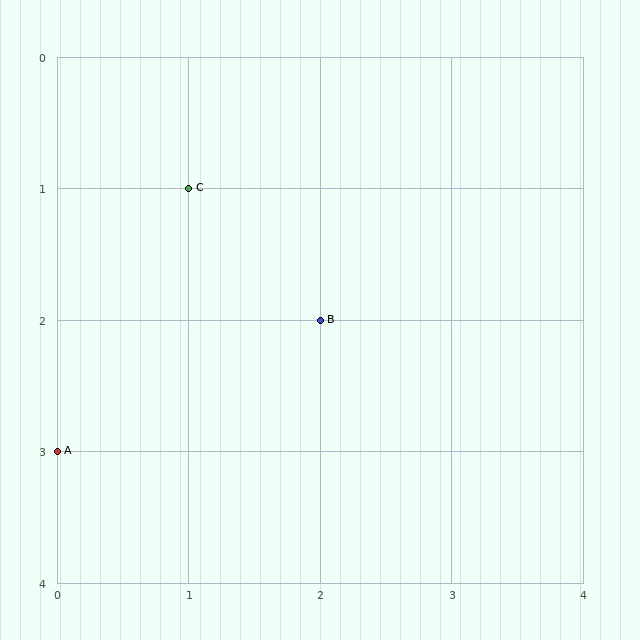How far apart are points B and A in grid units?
Points B and A are 2 columns and 1 row apart (about 2.2 grid units diagonally).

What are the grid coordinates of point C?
Point C is at grid coordinates (1, 1).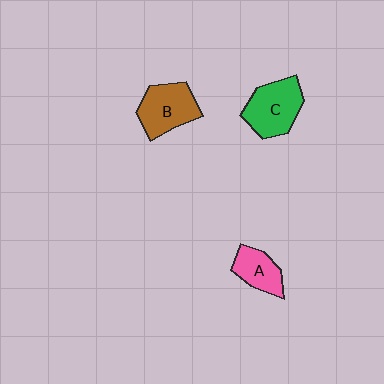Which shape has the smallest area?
Shape A (pink).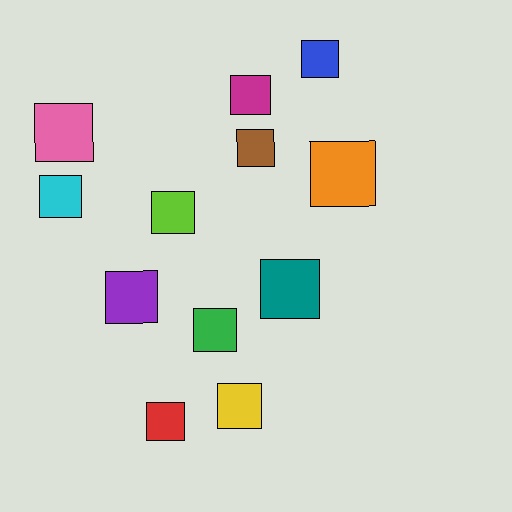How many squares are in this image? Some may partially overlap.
There are 12 squares.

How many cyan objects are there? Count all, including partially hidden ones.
There is 1 cyan object.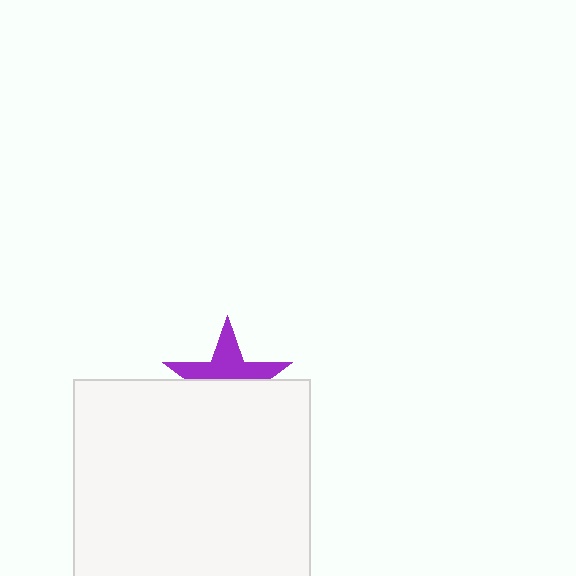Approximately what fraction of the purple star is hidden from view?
Roughly 51% of the purple star is hidden behind the white rectangle.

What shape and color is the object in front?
The object in front is a white rectangle.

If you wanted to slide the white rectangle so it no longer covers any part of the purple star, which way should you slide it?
Slide it down — that is the most direct way to separate the two shapes.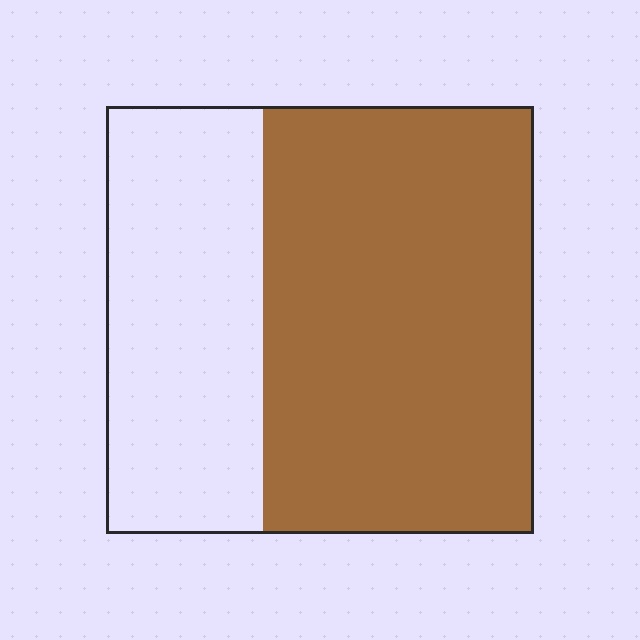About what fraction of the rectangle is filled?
About five eighths (5/8).